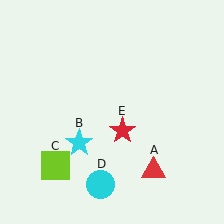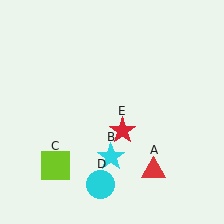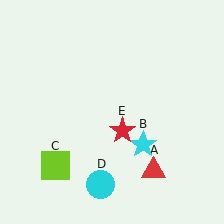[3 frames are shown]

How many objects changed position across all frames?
1 object changed position: cyan star (object B).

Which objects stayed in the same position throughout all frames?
Red triangle (object A) and lime square (object C) and cyan circle (object D) and red star (object E) remained stationary.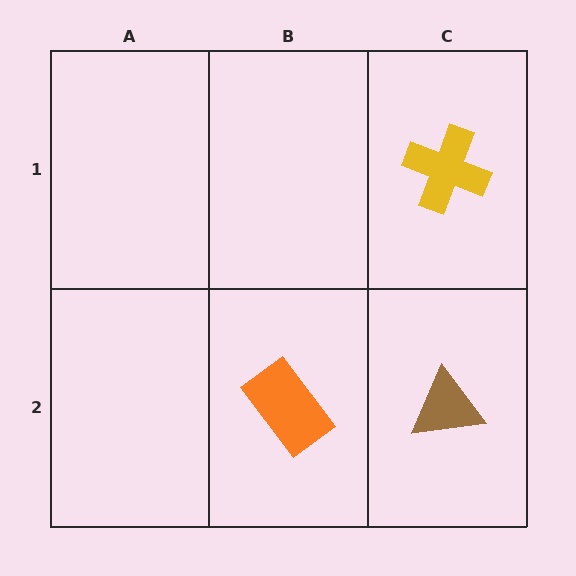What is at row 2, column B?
An orange rectangle.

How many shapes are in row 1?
1 shape.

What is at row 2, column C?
A brown triangle.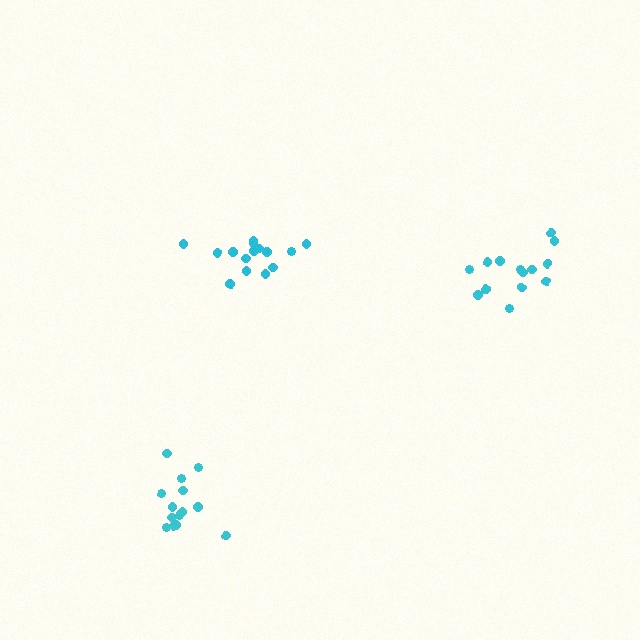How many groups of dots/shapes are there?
There are 3 groups.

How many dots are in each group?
Group 1: 15 dots, Group 2: 14 dots, Group 3: 15 dots (44 total).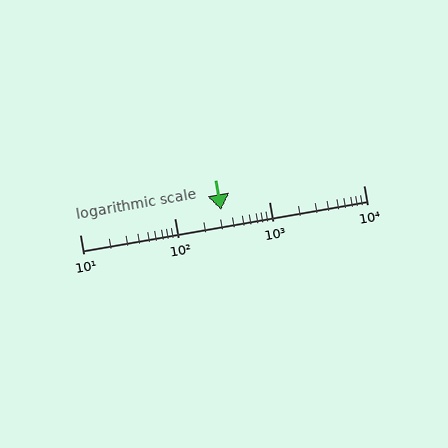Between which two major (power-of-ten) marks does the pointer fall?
The pointer is between 100 and 1000.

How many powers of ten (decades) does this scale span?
The scale spans 3 decades, from 10 to 10000.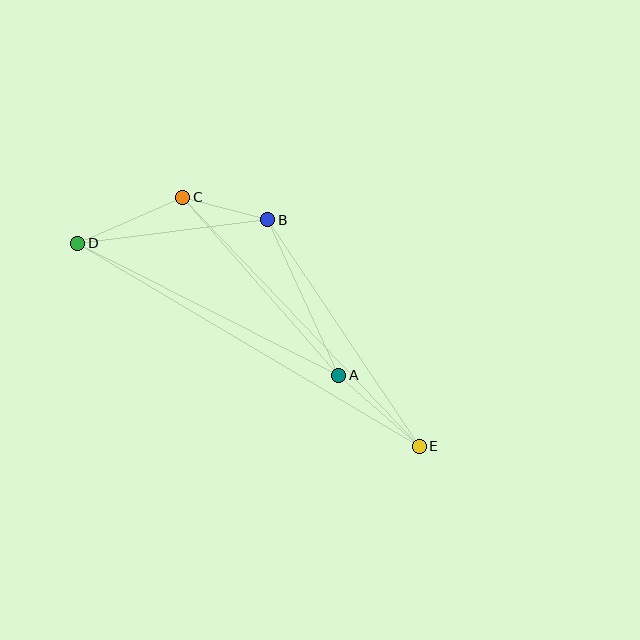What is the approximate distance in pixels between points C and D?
The distance between C and D is approximately 115 pixels.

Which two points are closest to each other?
Points B and C are closest to each other.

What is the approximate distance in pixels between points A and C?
The distance between A and C is approximately 237 pixels.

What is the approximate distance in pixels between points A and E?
The distance between A and E is approximately 107 pixels.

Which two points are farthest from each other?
Points D and E are farthest from each other.